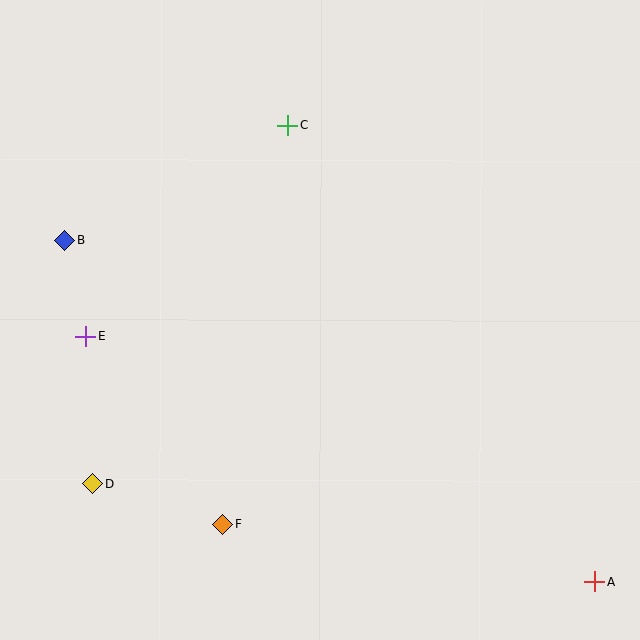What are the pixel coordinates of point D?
Point D is at (93, 484).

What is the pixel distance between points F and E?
The distance between F and E is 233 pixels.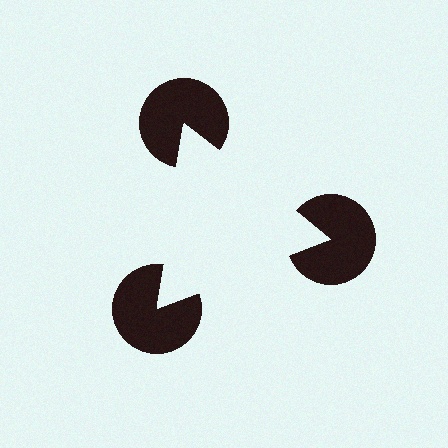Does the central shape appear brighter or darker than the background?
It typically appears slightly brighter than the background, even though no actual brightness change is drawn.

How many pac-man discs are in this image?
There are 3 — one at each vertex of the illusory triangle.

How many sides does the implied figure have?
3 sides.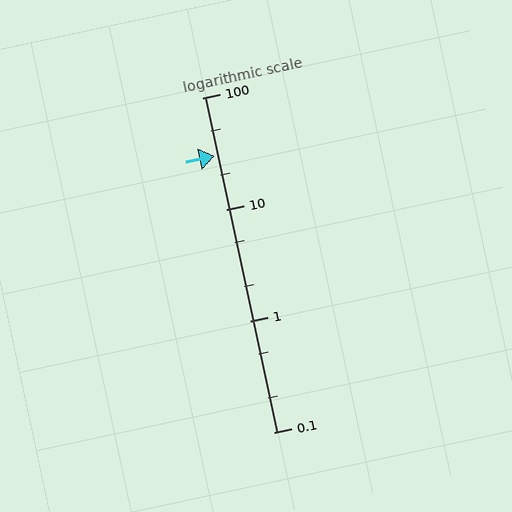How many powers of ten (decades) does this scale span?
The scale spans 3 decades, from 0.1 to 100.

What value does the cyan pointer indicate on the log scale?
The pointer indicates approximately 30.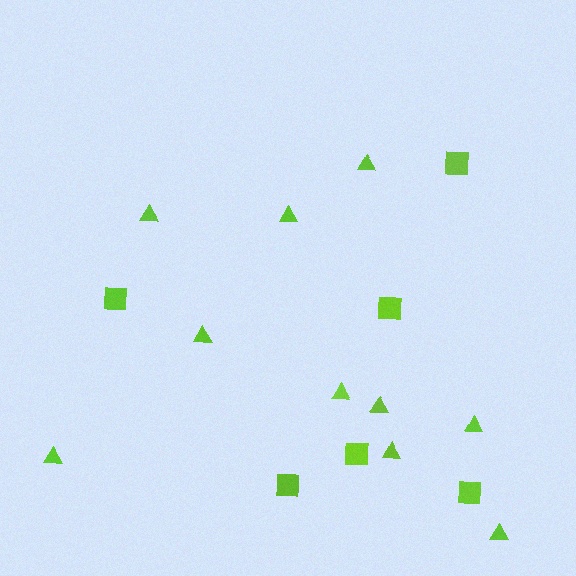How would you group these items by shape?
There are 2 groups: one group of squares (6) and one group of triangles (10).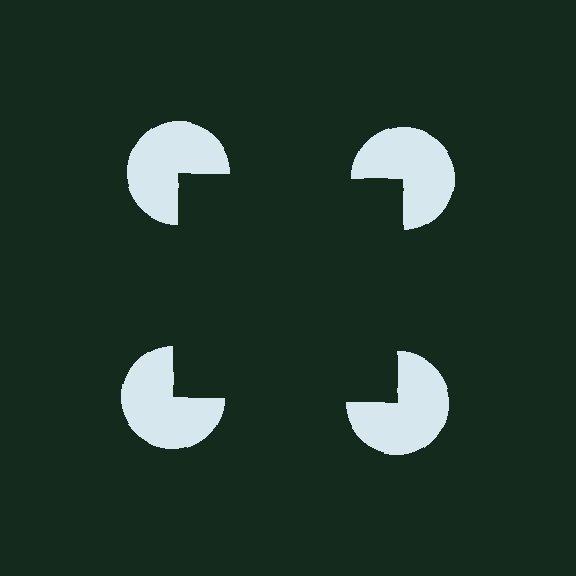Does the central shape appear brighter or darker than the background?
It typically appears slightly darker than the background, even though no actual brightness change is drawn.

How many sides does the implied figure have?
4 sides.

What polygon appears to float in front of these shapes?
An illusory square — its edges are inferred from the aligned wedge cuts in the pac-man discs, not physically drawn.